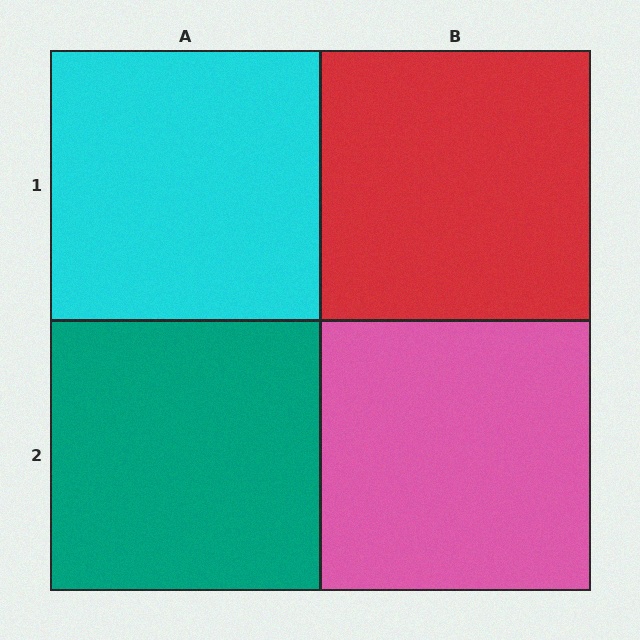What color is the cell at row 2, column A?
Teal.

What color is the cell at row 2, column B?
Pink.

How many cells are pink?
1 cell is pink.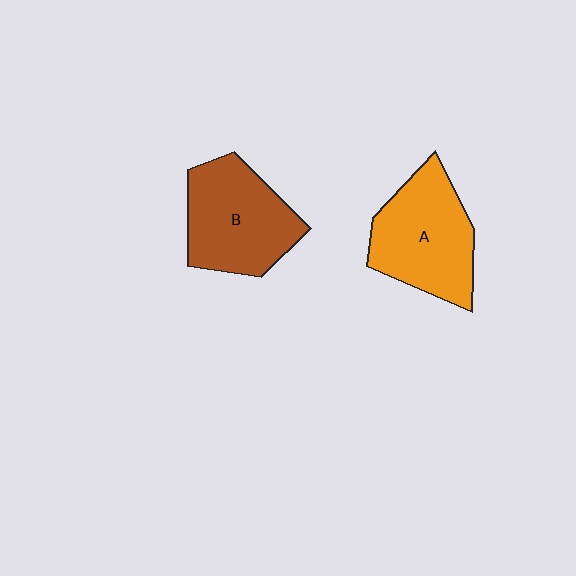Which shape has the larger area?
Shape A (orange).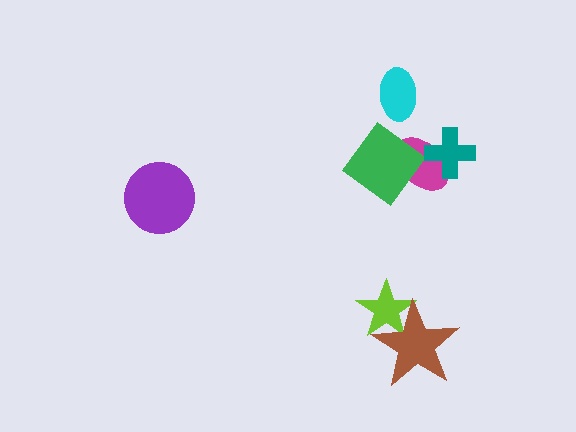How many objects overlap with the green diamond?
1 object overlaps with the green diamond.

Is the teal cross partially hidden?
No, no other shape covers it.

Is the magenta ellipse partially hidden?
Yes, it is partially covered by another shape.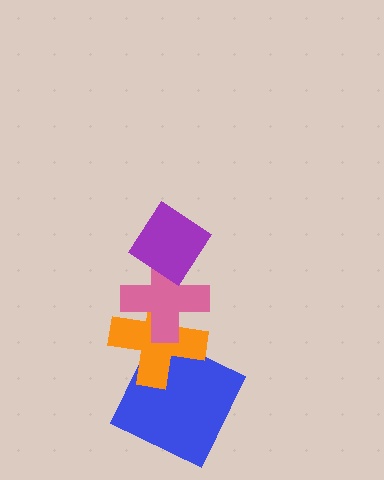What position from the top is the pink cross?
The pink cross is 2nd from the top.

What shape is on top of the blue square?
The orange cross is on top of the blue square.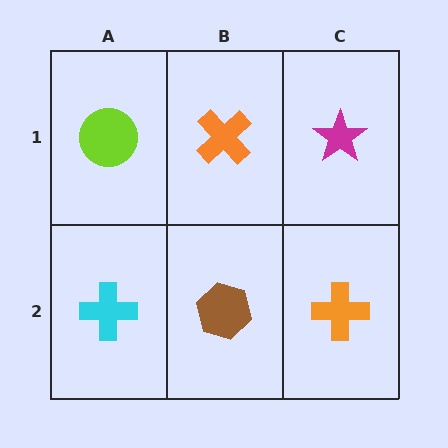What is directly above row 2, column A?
A lime circle.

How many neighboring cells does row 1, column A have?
2.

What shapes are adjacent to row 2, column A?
A lime circle (row 1, column A), a brown hexagon (row 2, column B).